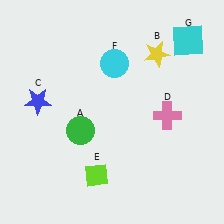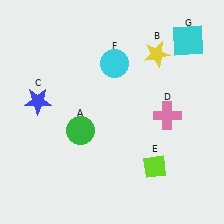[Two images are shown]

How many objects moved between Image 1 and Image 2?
1 object moved between the two images.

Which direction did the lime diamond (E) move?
The lime diamond (E) moved right.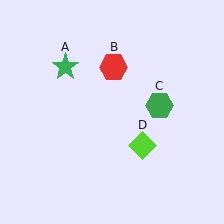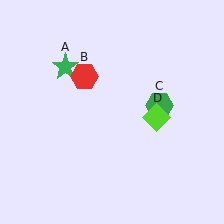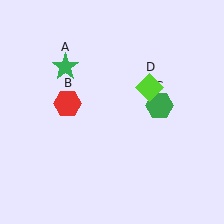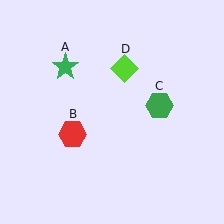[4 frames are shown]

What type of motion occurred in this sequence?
The red hexagon (object B), lime diamond (object D) rotated counterclockwise around the center of the scene.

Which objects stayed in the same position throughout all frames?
Green star (object A) and green hexagon (object C) remained stationary.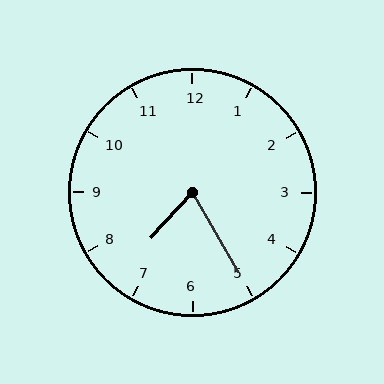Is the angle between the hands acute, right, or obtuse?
It is acute.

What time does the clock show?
7:25.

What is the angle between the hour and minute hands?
Approximately 72 degrees.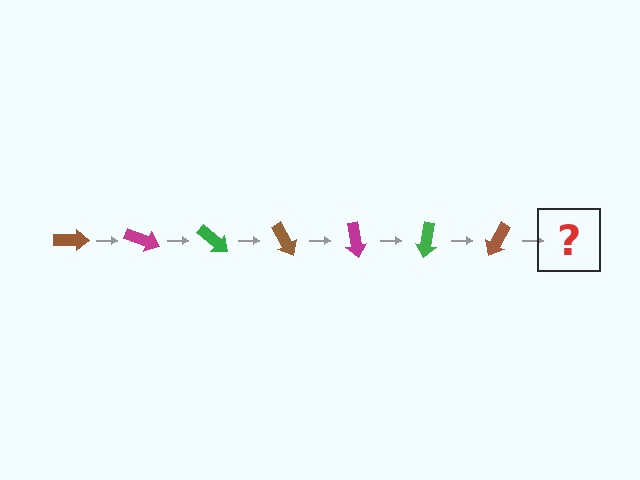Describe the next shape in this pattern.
It should be a magenta arrow, rotated 140 degrees from the start.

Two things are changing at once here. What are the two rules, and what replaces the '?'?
The two rules are that it rotates 20 degrees each step and the color cycles through brown, magenta, and green. The '?' should be a magenta arrow, rotated 140 degrees from the start.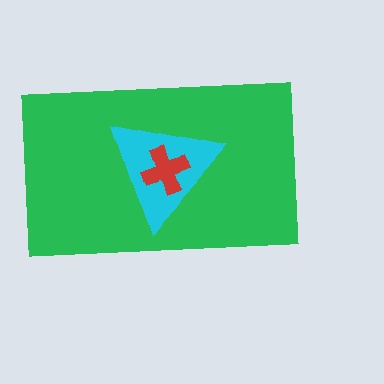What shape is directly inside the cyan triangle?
The red cross.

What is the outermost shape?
The green rectangle.